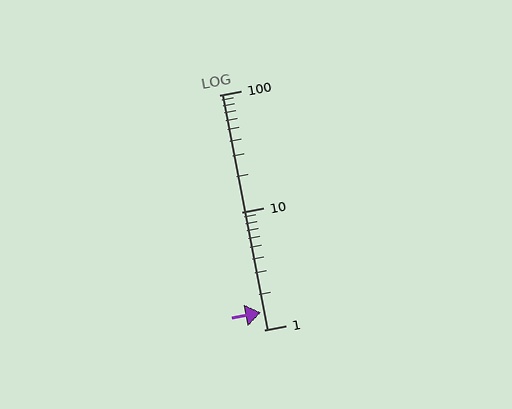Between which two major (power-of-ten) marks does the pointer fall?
The pointer is between 1 and 10.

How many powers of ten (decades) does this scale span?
The scale spans 2 decades, from 1 to 100.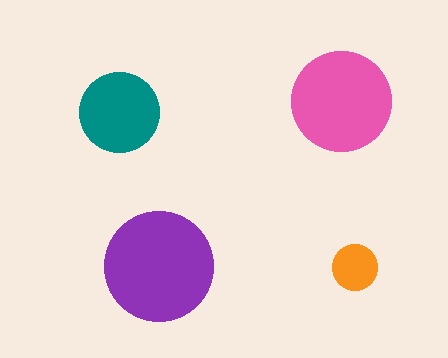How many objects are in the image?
There are 4 objects in the image.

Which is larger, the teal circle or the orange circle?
The teal one.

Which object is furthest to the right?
The orange circle is rightmost.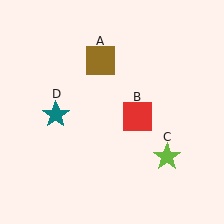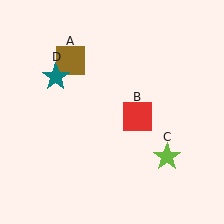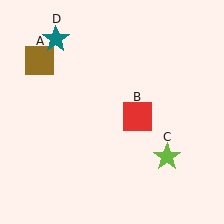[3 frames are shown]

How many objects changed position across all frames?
2 objects changed position: brown square (object A), teal star (object D).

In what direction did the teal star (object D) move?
The teal star (object D) moved up.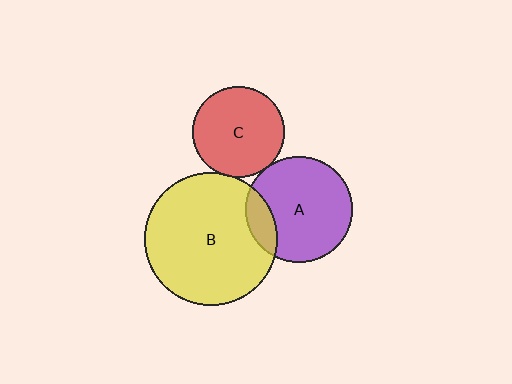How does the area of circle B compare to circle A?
Approximately 1.5 times.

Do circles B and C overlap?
Yes.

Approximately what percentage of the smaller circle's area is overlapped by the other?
Approximately 5%.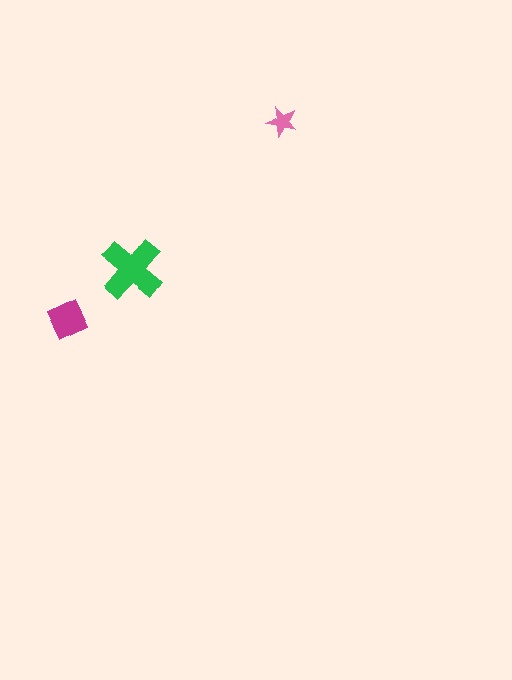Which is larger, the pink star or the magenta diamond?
The magenta diamond.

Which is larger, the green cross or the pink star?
The green cross.